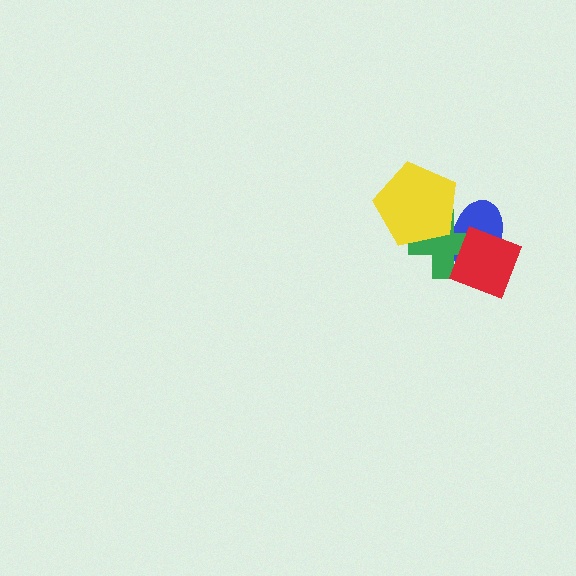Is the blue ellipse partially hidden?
Yes, it is partially covered by another shape.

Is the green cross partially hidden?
Yes, it is partially covered by another shape.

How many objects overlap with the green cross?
3 objects overlap with the green cross.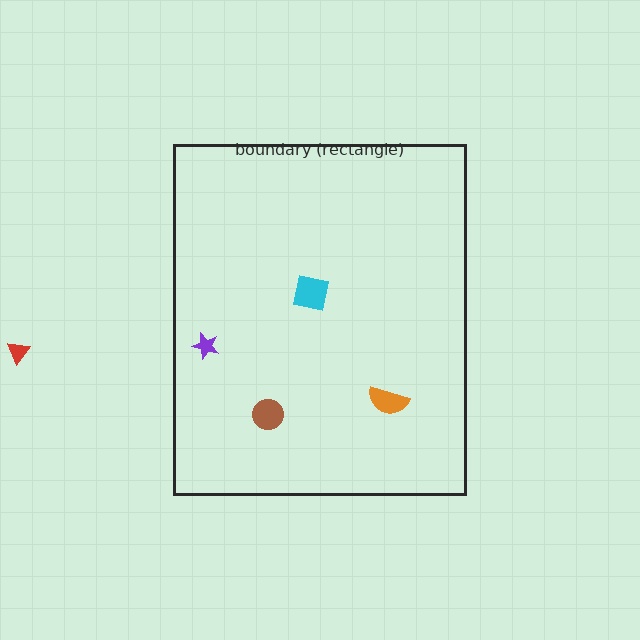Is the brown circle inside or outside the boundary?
Inside.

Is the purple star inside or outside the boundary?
Inside.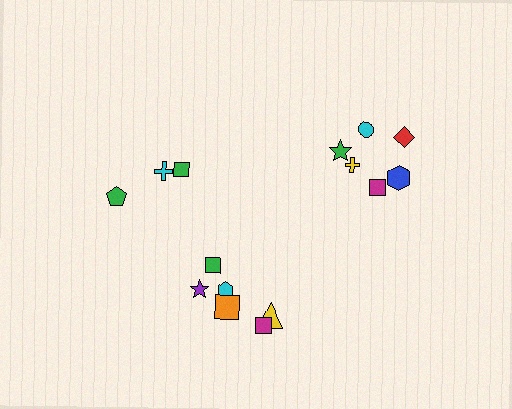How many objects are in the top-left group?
There are 3 objects.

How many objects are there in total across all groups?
There are 15 objects.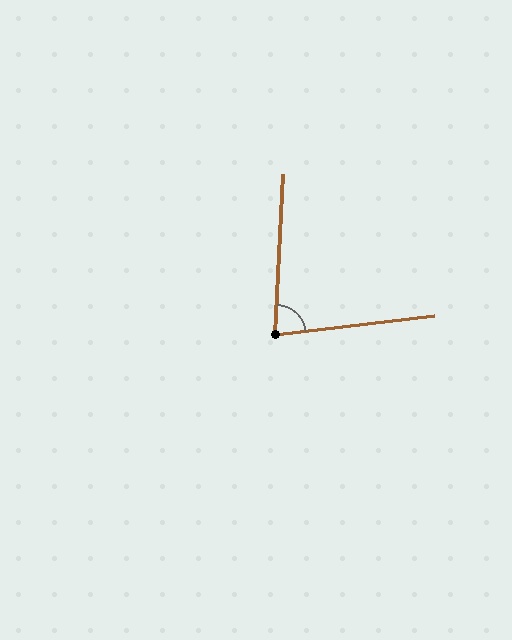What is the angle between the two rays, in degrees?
Approximately 80 degrees.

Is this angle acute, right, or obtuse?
It is acute.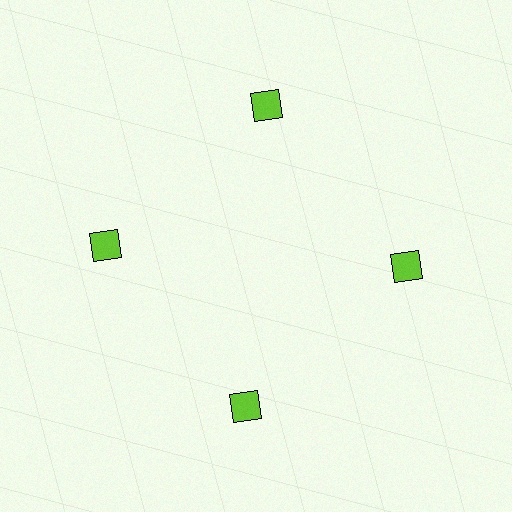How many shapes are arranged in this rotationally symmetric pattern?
There are 4 shapes, arranged in 4 groups of 1.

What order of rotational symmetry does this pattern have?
This pattern has 4-fold rotational symmetry.